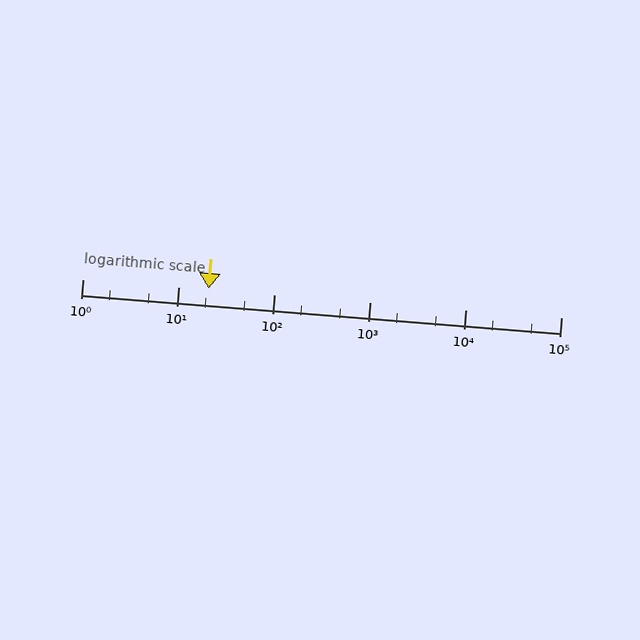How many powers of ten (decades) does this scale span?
The scale spans 5 decades, from 1 to 100000.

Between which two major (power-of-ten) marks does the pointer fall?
The pointer is between 10 and 100.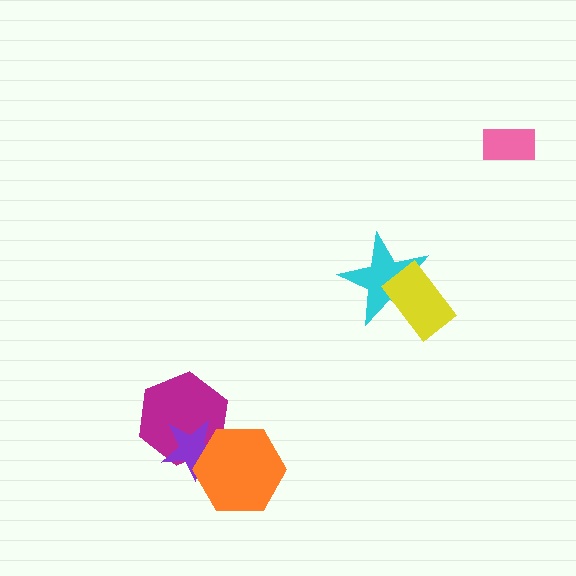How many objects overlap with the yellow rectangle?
1 object overlaps with the yellow rectangle.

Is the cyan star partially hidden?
Yes, it is partially covered by another shape.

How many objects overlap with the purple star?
2 objects overlap with the purple star.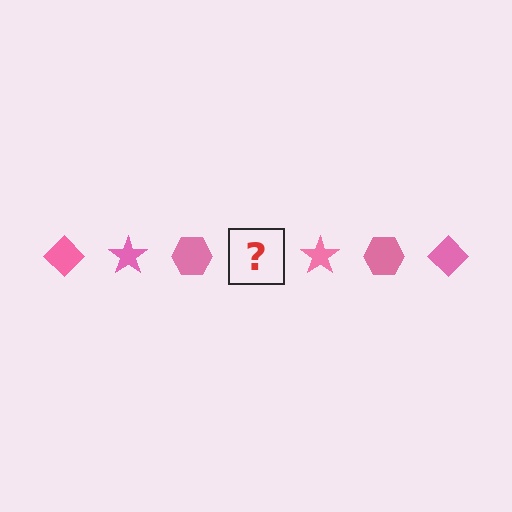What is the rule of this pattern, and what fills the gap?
The rule is that the pattern cycles through diamond, star, hexagon shapes in pink. The gap should be filled with a pink diamond.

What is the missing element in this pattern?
The missing element is a pink diamond.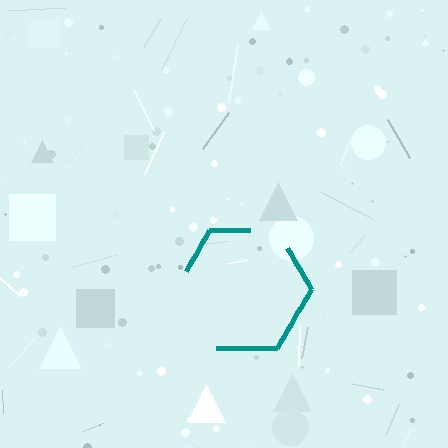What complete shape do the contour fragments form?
The contour fragments form a hexagon.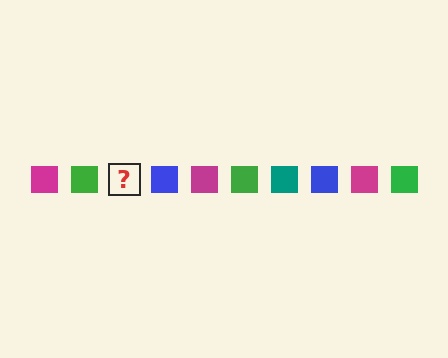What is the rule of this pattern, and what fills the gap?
The rule is that the pattern cycles through magenta, green, teal, blue squares. The gap should be filled with a teal square.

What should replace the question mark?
The question mark should be replaced with a teal square.